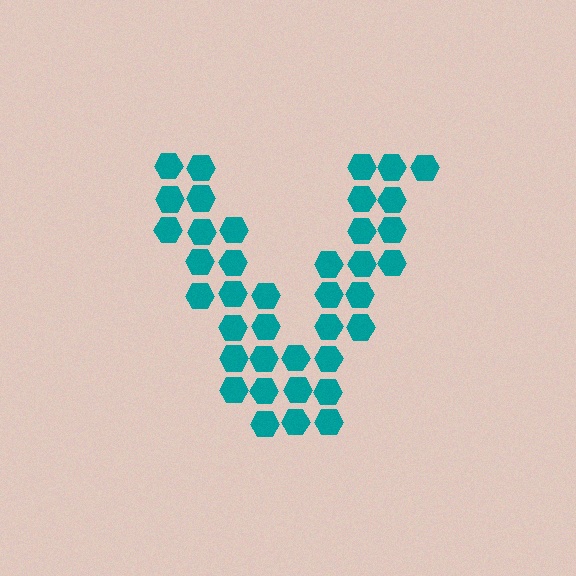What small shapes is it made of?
It is made of small hexagons.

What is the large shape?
The large shape is the letter V.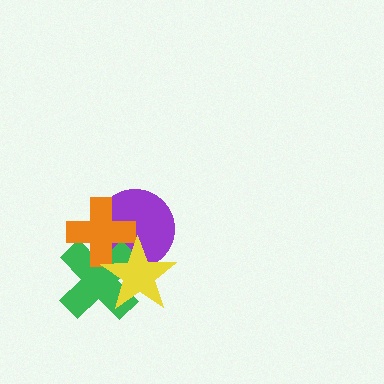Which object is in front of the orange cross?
The yellow star is in front of the orange cross.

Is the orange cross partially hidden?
Yes, it is partially covered by another shape.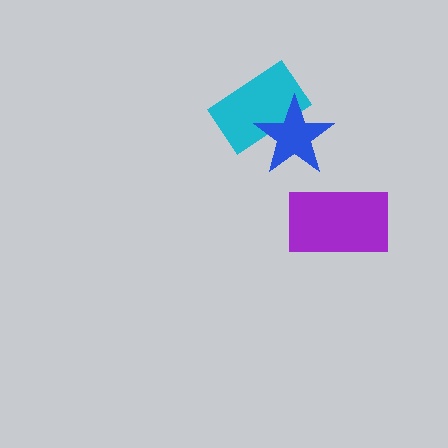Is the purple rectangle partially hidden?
No, no other shape covers it.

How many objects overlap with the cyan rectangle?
1 object overlaps with the cyan rectangle.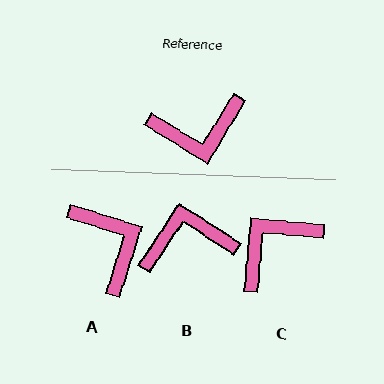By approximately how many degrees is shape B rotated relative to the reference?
Approximately 178 degrees counter-clockwise.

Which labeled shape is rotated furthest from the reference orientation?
B, about 178 degrees away.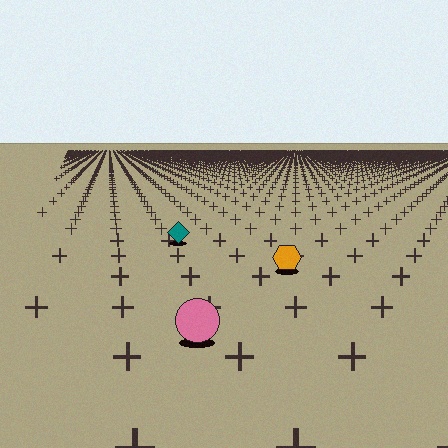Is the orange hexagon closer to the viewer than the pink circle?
No. The pink circle is closer — you can tell from the texture gradient: the ground texture is coarser near it.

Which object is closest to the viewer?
The pink circle is closest. The texture marks near it are larger and more spread out.